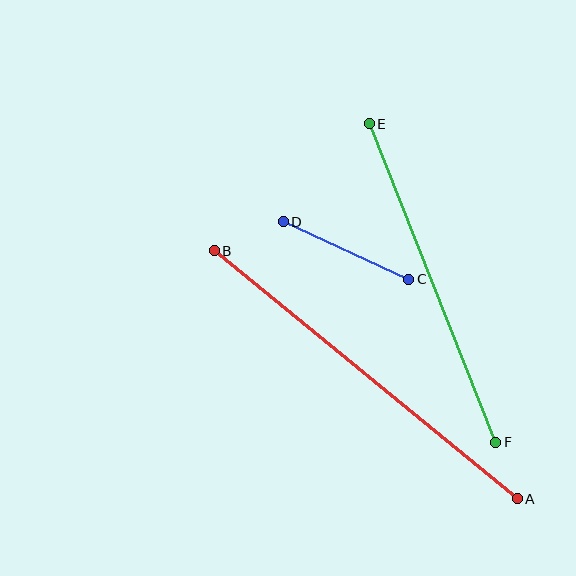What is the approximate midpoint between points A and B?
The midpoint is at approximately (366, 375) pixels.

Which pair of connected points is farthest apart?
Points A and B are farthest apart.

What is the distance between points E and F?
The distance is approximately 343 pixels.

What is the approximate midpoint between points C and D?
The midpoint is at approximately (346, 250) pixels.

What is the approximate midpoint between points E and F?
The midpoint is at approximately (432, 283) pixels.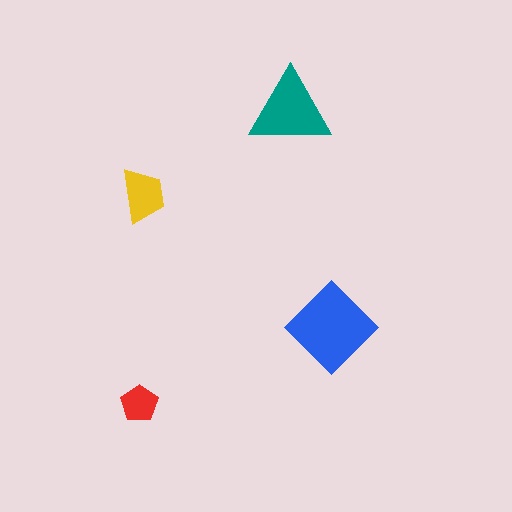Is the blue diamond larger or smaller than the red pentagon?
Larger.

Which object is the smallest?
The red pentagon.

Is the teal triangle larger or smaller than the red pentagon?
Larger.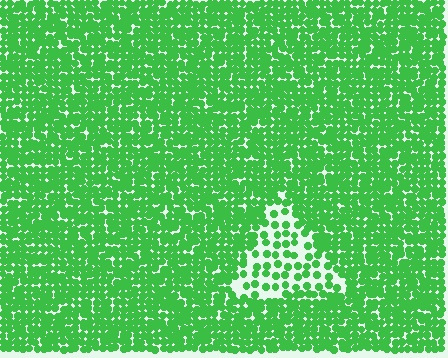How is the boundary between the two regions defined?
The boundary is defined by a change in element density (approximately 2.5x ratio). All elements are the same color, size, and shape.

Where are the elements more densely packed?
The elements are more densely packed outside the triangle boundary.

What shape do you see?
I see a triangle.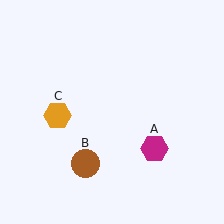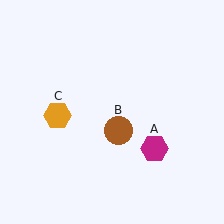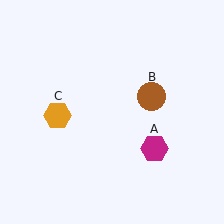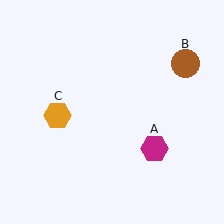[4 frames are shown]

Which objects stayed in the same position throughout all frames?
Magenta hexagon (object A) and orange hexagon (object C) remained stationary.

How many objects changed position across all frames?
1 object changed position: brown circle (object B).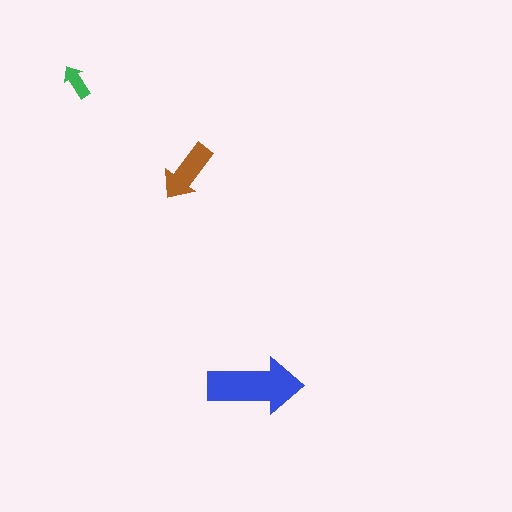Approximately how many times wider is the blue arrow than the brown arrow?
About 1.5 times wider.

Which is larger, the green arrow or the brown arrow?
The brown one.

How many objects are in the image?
There are 3 objects in the image.